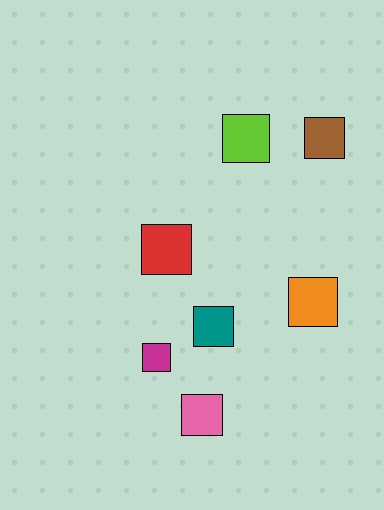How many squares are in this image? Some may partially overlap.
There are 7 squares.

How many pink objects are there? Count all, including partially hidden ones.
There is 1 pink object.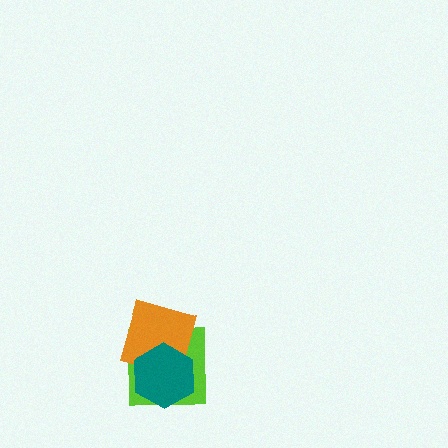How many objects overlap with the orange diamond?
2 objects overlap with the orange diamond.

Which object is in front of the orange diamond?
The teal hexagon is in front of the orange diamond.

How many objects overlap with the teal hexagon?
2 objects overlap with the teal hexagon.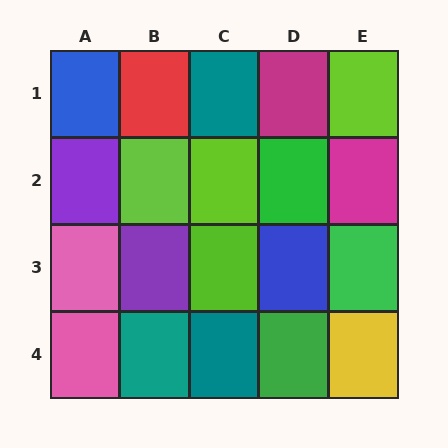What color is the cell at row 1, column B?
Red.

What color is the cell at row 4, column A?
Pink.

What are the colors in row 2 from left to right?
Purple, lime, lime, green, magenta.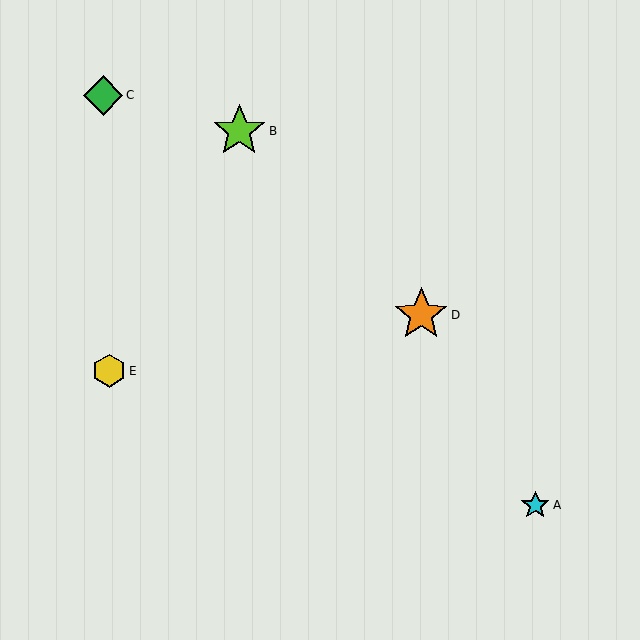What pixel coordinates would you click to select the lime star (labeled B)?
Click at (239, 131) to select the lime star B.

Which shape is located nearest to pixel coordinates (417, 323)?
The orange star (labeled D) at (421, 315) is nearest to that location.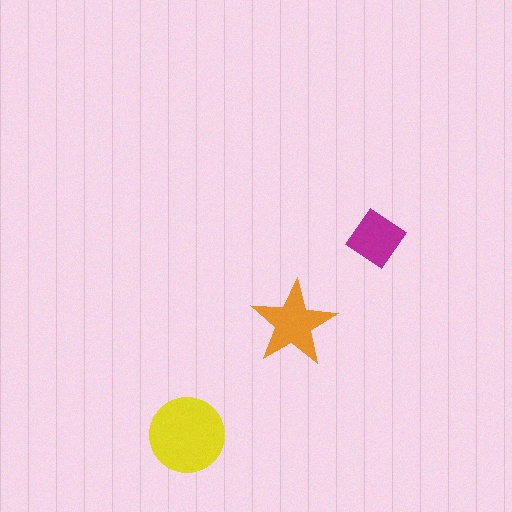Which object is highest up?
The magenta diamond is topmost.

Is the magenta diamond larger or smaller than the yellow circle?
Smaller.